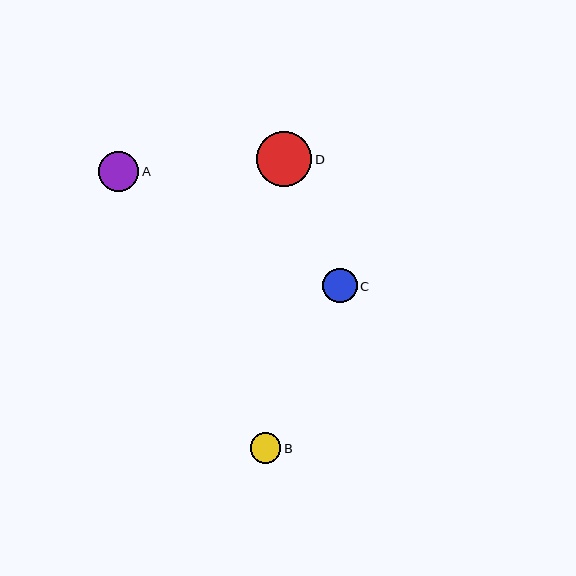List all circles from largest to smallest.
From largest to smallest: D, A, C, B.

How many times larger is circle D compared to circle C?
Circle D is approximately 1.6 times the size of circle C.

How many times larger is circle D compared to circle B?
Circle D is approximately 1.8 times the size of circle B.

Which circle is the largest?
Circle D is the largest with a size of approximately 55 pixels.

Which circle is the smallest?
Circle B is the smallest with a size of approximately 30 pixels.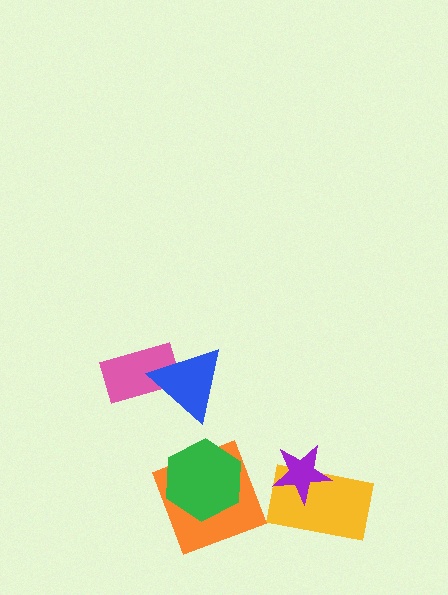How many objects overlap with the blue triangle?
1 object overlaps with the blue triangle.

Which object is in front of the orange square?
The green hexagon is in front of the orange square.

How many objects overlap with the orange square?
1 object overlaps with the orange square.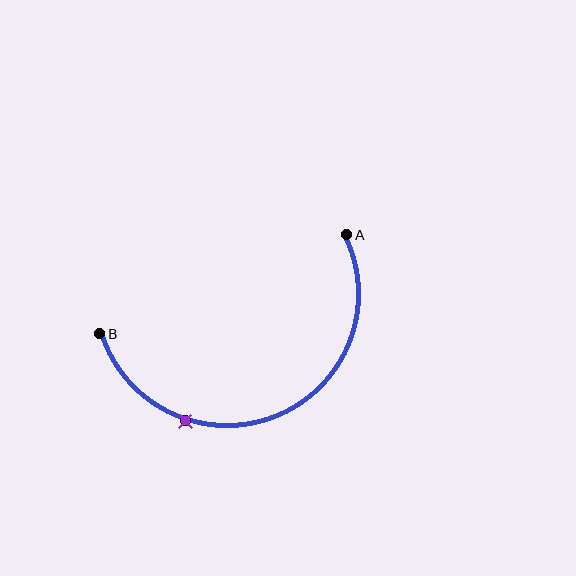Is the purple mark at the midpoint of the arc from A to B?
No. The purple mark lies on the arc but is closer to endpoint B. The arc midpoint would be at the point on the curve equidistant along the arc from both A and B.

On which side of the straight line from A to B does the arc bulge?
The arc bulges below the straight line connecting A and B.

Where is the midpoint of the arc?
The arc midpoint is the point on the curve farthest from the straight line joining A and B. It sits below that line.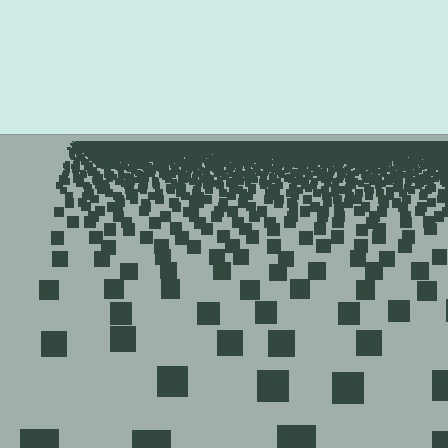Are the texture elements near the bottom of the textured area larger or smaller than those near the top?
Larger. Near the bottom, elements are closer to the viewer and appear at a bigger on-screen size.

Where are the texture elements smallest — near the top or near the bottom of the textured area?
Near the top.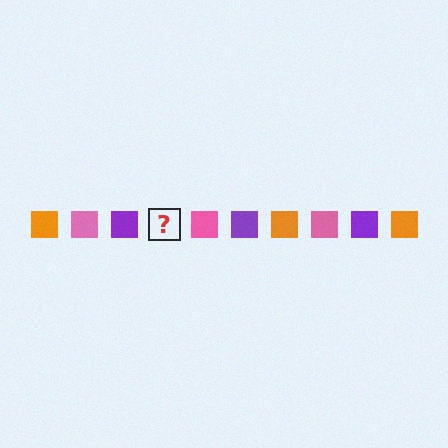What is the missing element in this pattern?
The missing element is an orange square.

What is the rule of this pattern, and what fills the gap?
The rule is that the pattern cycles through orange, pink, purple squares. The gap should be filled with an orange square.